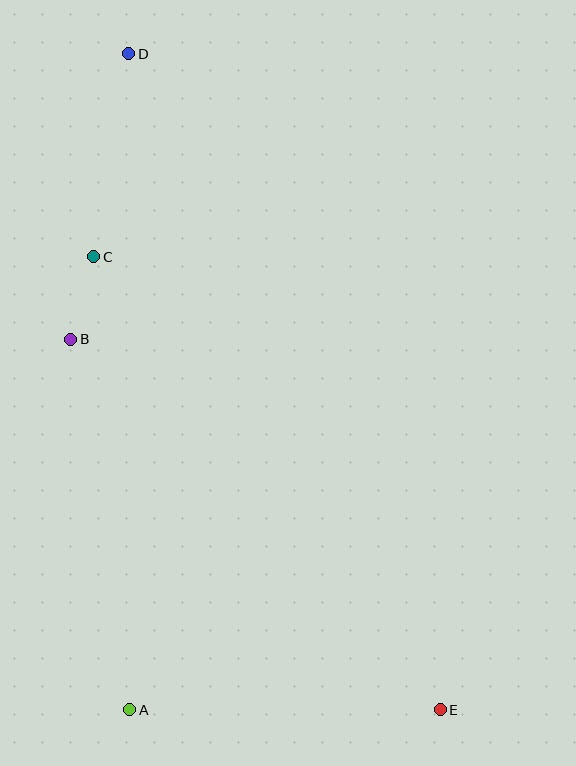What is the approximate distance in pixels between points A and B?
The distance between A and B is approximately 375 pixels.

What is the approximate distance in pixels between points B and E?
The distance between B and E is approximately 523 pixels.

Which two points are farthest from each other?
Points D and E are farthest from each other.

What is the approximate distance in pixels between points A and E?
The distance between A and E is approximately 311 pixels.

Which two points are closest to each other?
Points B and C are closest to each other.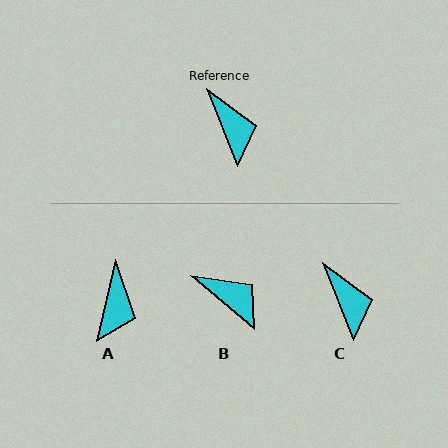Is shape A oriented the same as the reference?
No, it is off by about 34 degrees.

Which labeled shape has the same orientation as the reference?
C.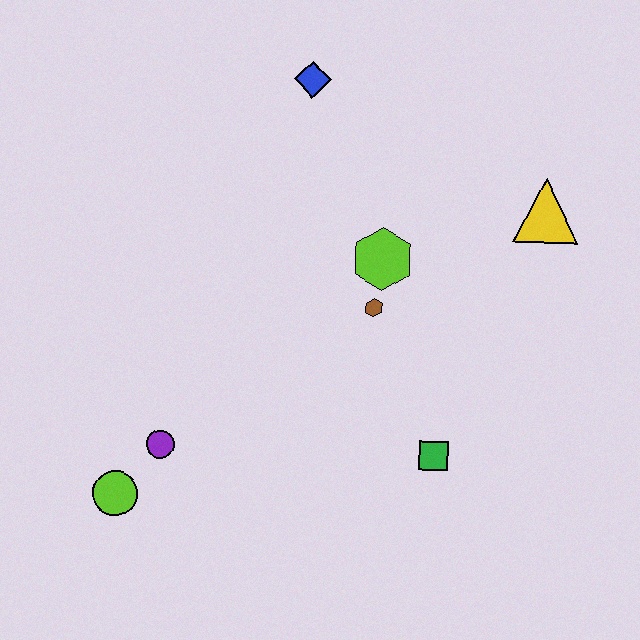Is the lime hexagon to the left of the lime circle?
No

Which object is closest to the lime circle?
The purple circle is closest to the lime circle.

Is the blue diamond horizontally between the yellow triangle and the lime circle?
Yes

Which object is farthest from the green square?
The blue diamond is farthest from the green square.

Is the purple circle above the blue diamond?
No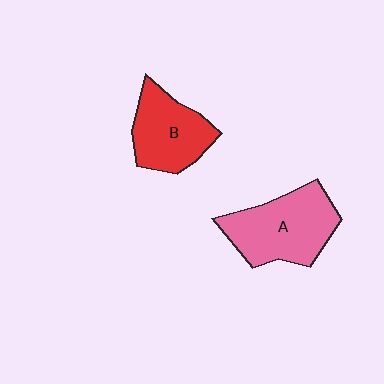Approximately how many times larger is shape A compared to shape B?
Approximately 1.3 times.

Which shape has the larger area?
Shape A (pink).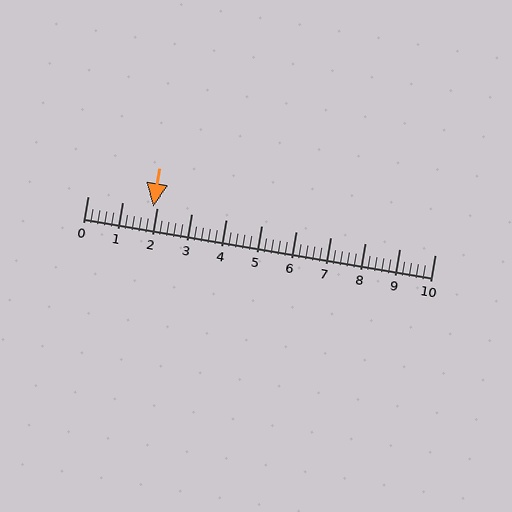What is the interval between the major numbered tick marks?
The major tick marks are spaced 1 units apart.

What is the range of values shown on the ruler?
The ruler shows values from 0 to 10.